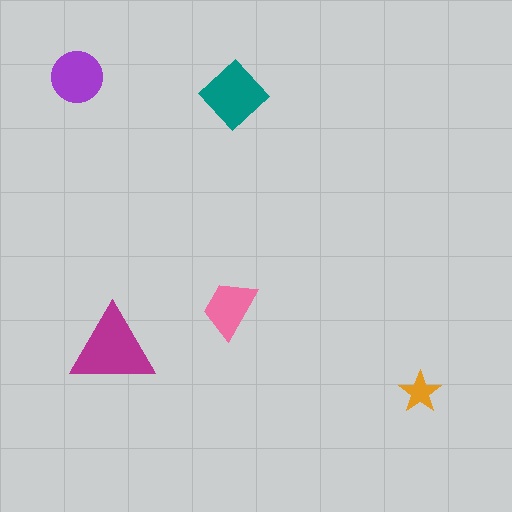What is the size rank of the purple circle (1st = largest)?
3rd.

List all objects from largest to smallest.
The magenta triangle, the teal diamond, the purple circle, the pink trapezoid, the orange star.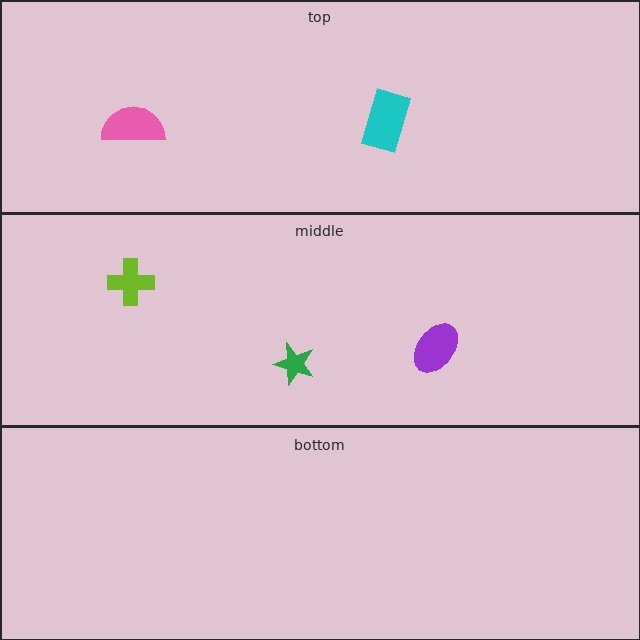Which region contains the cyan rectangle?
The top region.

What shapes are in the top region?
The cyan rectangle, the pink semicircle.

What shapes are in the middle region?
The green star, the purple ellipse, the lime cross.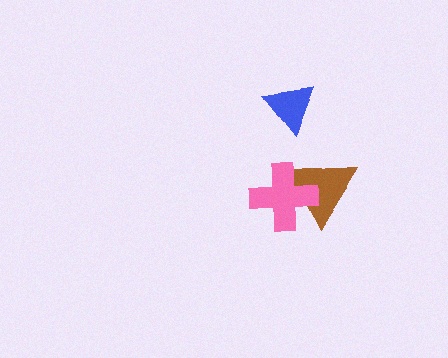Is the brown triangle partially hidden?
Yes, it is partially covered by another shape.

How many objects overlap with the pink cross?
1 object overlaps with the pink cross.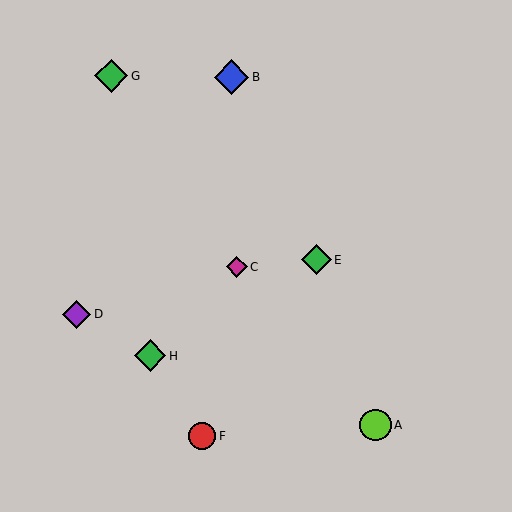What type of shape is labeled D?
Shape D is a purple diamond.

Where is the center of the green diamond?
The center of the green diamond is at (111, 76).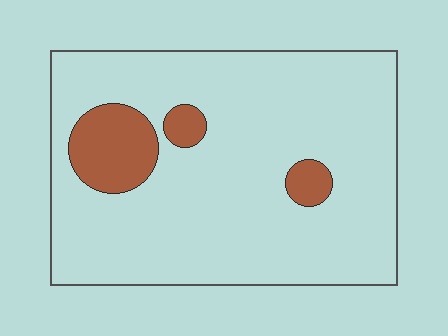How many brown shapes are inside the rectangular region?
3.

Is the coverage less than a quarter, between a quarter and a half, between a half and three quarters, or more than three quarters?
Less than a quarter.